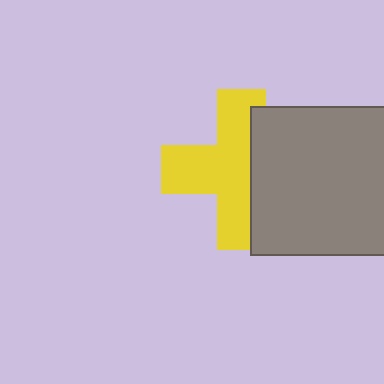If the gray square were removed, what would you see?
You would see the complete yellow cross.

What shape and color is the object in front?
The object in front is a gray square.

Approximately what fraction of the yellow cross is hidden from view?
Roughly 38% of the yellow cross is hidden behind the gray square.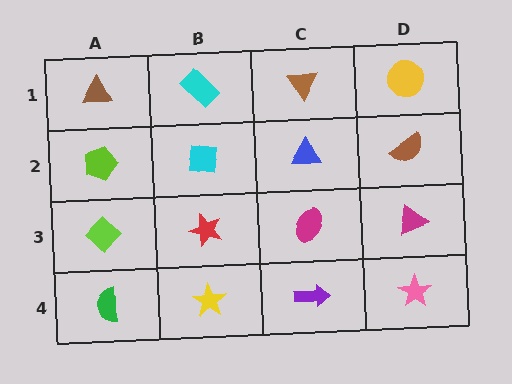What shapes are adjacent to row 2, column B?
A cyan rectangle (row 1, column B), a red star (row 3, column B), a lime pentagon (row 2, column A), a blue triangle (row 2, column C).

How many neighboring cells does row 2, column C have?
4.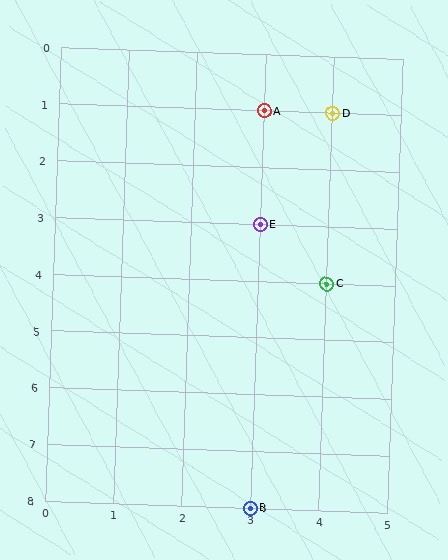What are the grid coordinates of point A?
Point A is at grid coordinates (3, 1).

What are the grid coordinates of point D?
Point D is at grid coordinates (4, 1).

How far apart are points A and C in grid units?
Points A and C are 1 column and 3 rows apart (about 3.2 grid units diagonally).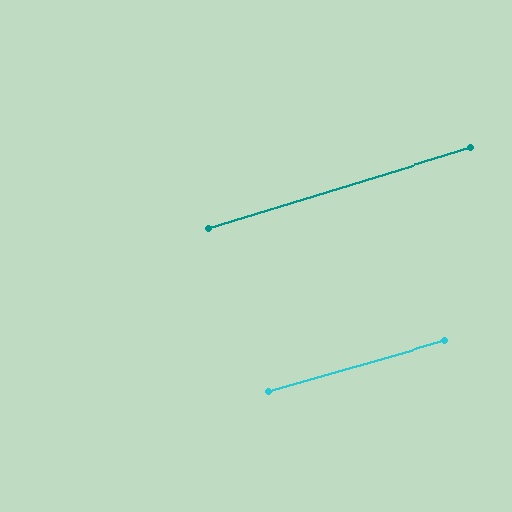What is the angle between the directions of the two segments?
Approximately 1 degree.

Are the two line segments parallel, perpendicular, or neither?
Parallel — their directions differ by only 0.9°.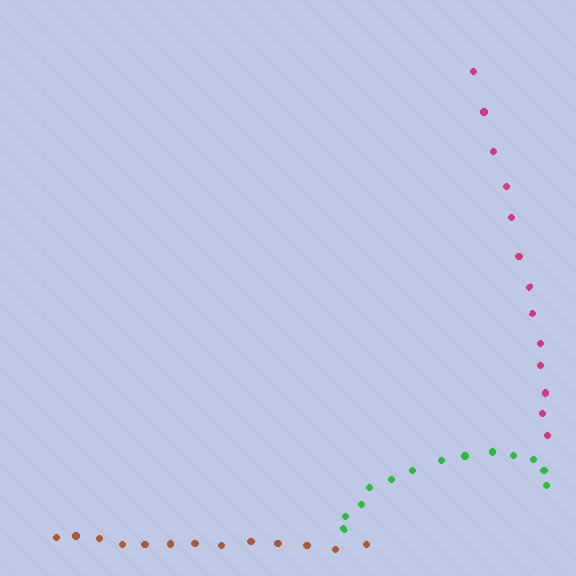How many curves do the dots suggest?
There are 3 distinct paths.